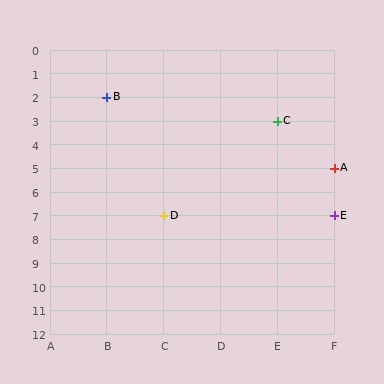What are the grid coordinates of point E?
Point E is at grid coordinates (F, 7).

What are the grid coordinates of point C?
Point C is at grid coordinates (E, 3).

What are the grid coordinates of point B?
Point B is at grid coordinates (B, 2).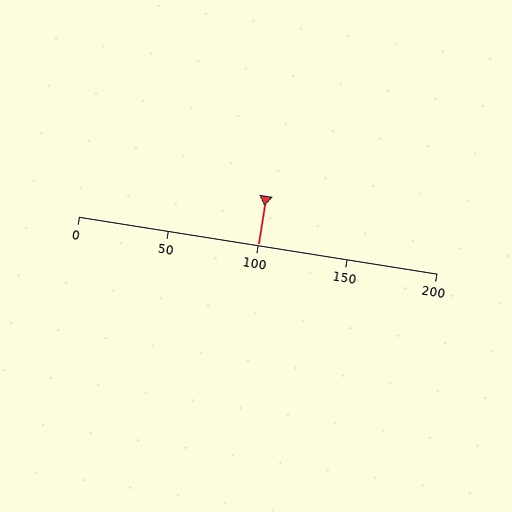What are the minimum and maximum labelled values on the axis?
The axis runs from 0 to 200.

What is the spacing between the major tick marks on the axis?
The major ticks are spaced 50 apart.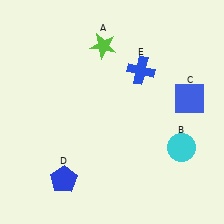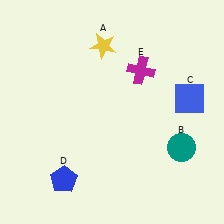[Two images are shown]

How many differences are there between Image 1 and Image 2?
There are 3 differences between the two images.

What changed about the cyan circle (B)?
In Image 1, B is cyan. In Image 2, it changed to teal.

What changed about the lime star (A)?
In Image 1, A is lime. In Image 2, it changed to yellow.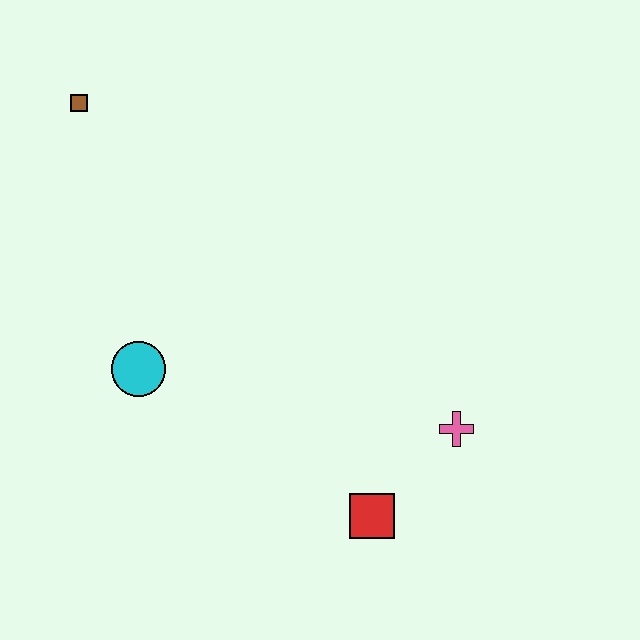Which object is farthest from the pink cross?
The brown square is farthest from the pink cross.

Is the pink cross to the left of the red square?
No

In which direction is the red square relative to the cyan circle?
The red square is to the right of the cyan circle.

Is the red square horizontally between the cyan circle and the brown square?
No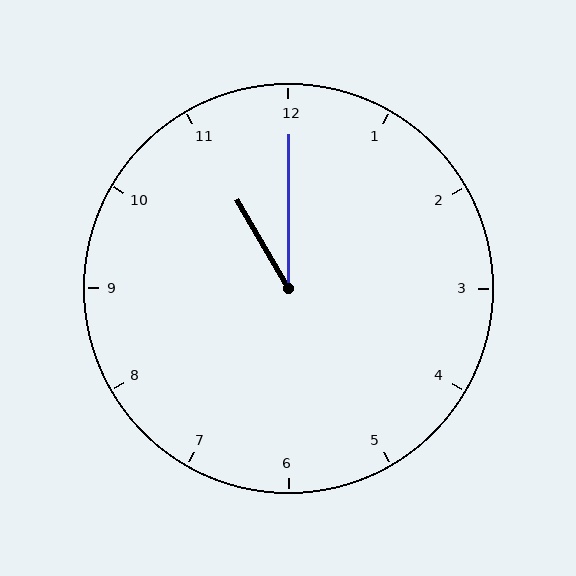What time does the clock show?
11:00.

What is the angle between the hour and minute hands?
Approximately 30 degrees.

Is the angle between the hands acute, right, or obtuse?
It is acute.